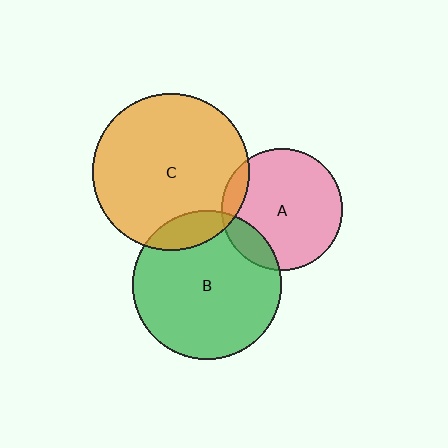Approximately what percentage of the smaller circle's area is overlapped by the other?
Approximately 10%.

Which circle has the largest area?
Circle C (orange).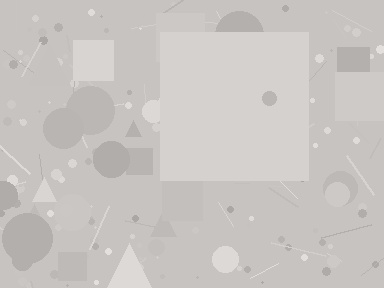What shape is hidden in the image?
A square is hidden in the image.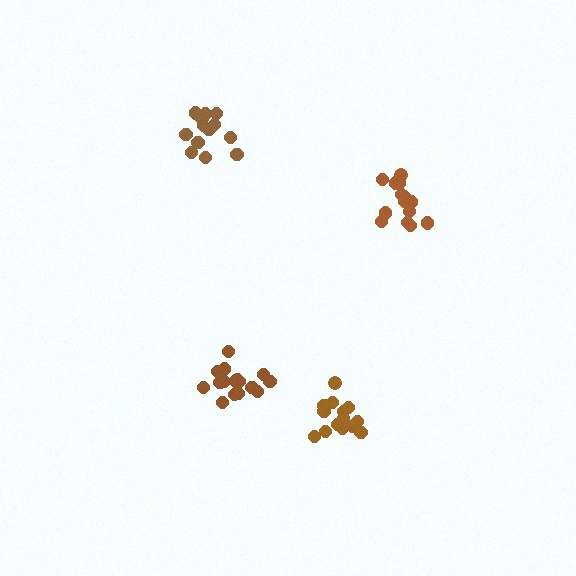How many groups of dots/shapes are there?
There are 4 groups.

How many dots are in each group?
Group 1: 15 dots, Group 2: 13 dots, Group 3: 16 dots, Group 4: 14 dots (58 total).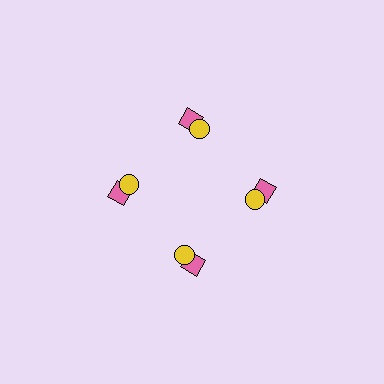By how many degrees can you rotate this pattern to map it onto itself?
The pattern maps onto itself every 90 degrees of rotation.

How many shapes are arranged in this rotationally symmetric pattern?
There are 8 shapes, arranged in 4 groups of 2.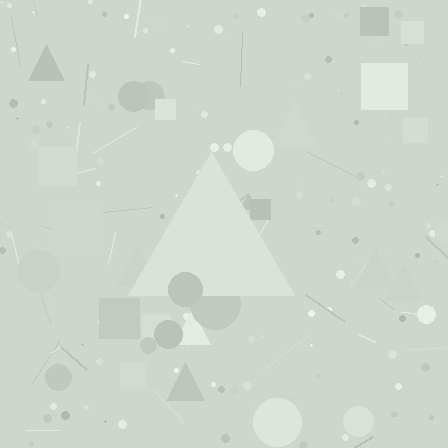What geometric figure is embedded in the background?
A triangle is embedded in the background.